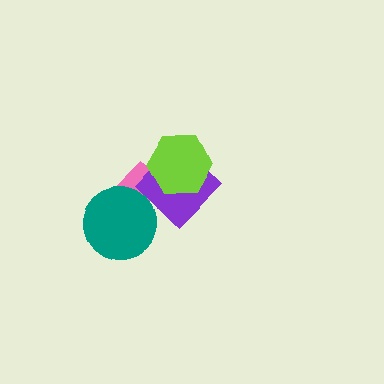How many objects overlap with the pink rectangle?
3 objects overlap with the pink rectangle.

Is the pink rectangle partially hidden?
Yes, it is partially covered by another shape.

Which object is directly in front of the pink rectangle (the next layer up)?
The purple diamond is directly in front of the pink rectangle.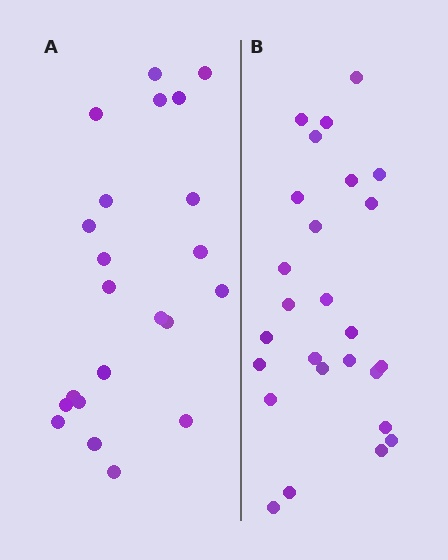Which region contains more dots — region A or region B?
Region B (the right region) has more dots.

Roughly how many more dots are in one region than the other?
Region B has about 4 more dots than region A.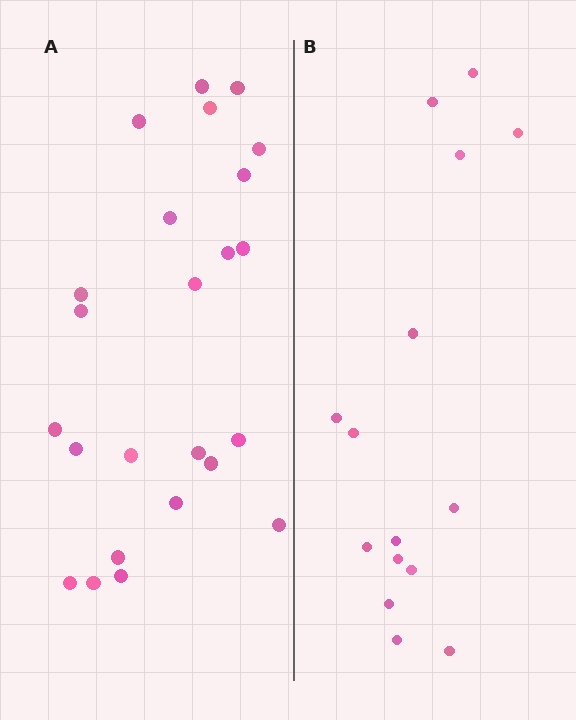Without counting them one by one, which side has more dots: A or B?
Region A (the left region) has more dots.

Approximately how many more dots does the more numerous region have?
Region A has roughly 8 or so more dots than region B.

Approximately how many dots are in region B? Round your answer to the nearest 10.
About 20 dots. (The exact count is 15, which rounds to 20.)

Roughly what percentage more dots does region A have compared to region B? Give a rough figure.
About 60% more.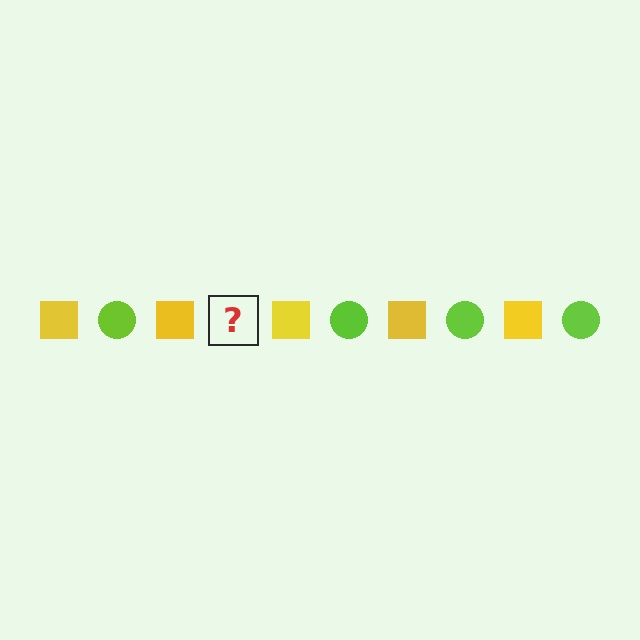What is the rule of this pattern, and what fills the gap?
The rule is that the pattern alternates between yellow square and lime circle. The gap should be filled with a lime circle.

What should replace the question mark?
The question mark should be replaced with a lime circle.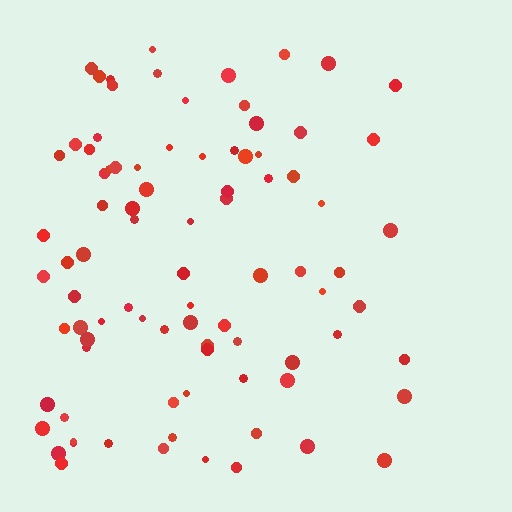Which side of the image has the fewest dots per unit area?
The right.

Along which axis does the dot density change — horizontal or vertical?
Horizontal.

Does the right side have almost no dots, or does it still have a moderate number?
Still a moderate number, just noticeably fewer than the left.